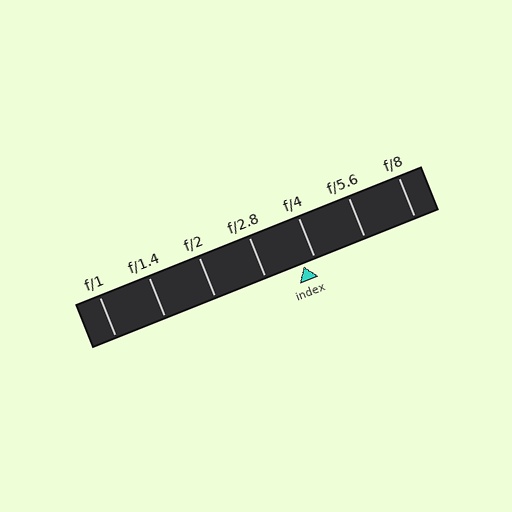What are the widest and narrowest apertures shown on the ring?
The widest aperture shown is f/1 and the narrowest is f/8.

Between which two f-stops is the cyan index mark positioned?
The index mark is between f/2.8 and f/4.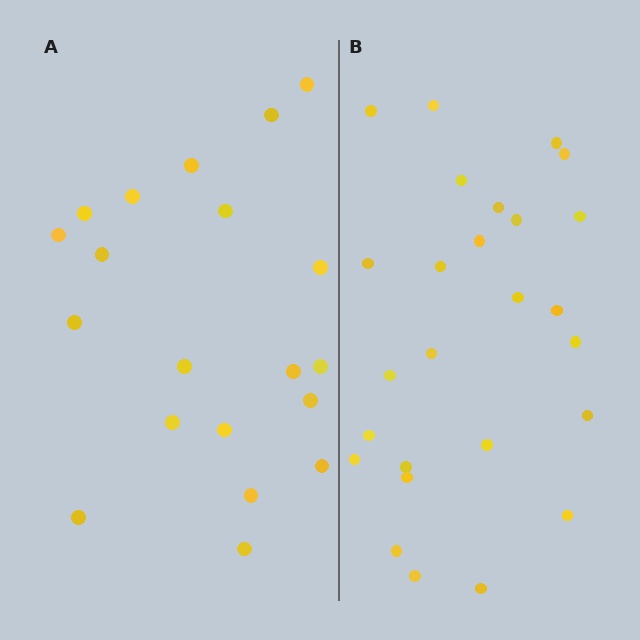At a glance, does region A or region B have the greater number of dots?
Region B (the right region) has more dots.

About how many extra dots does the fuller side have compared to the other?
Region B has about 6 more dots than region A.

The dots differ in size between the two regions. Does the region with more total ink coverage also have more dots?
No. Region A has more total ink coverage because its dots are larger, but region B actually contains more individual dots. Total area can be misleading — the number of items is what matters here.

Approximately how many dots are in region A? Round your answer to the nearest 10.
About 20 dots.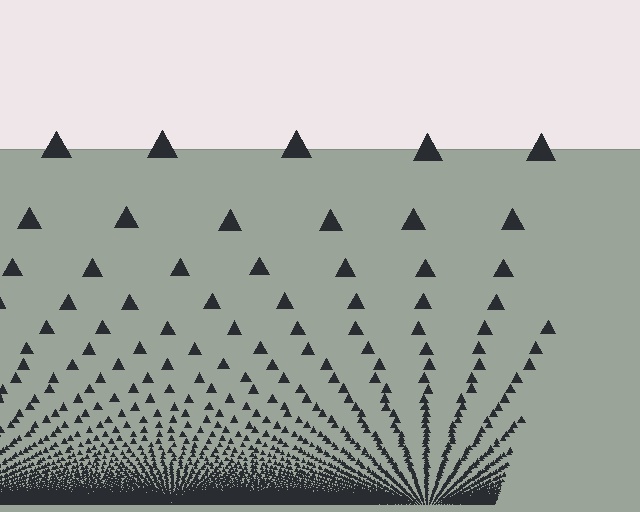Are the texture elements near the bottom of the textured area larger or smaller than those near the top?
Smaller. The gradient is inverted — elements near the bottom are smaller and denser.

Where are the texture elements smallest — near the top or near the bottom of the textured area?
Near the bottom.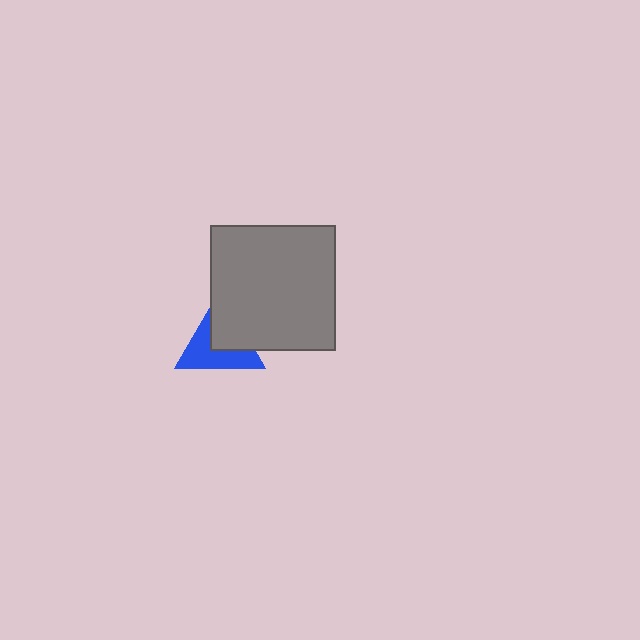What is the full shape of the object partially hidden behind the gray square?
The partially hidden object is a blue triangle.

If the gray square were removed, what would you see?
You would see the complete blue triangle.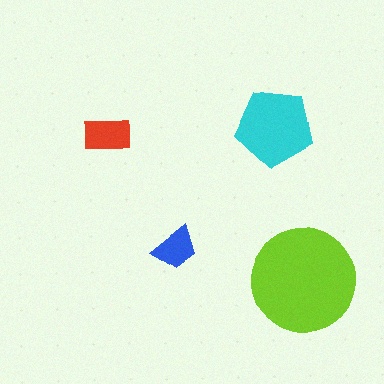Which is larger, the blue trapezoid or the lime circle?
The lime circle.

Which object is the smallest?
The blue trapezoid.